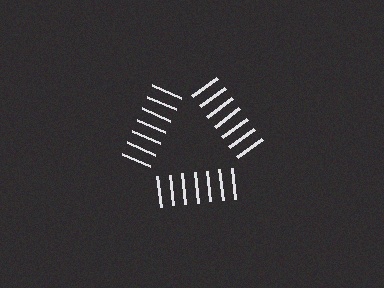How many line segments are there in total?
21 — 7 along each of the 3 edges.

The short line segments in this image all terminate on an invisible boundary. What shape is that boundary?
An illusory triangle — the line segments terminate on its edges but no continuous stroke is drawn.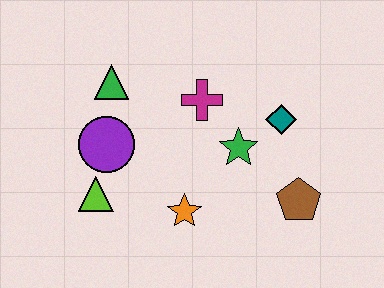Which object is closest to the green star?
The teal diamond is closest to the green star.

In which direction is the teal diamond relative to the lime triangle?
The teal diamond is to the right of the lime triangle.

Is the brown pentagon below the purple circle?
Yes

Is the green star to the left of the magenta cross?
No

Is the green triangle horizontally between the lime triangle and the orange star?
Yes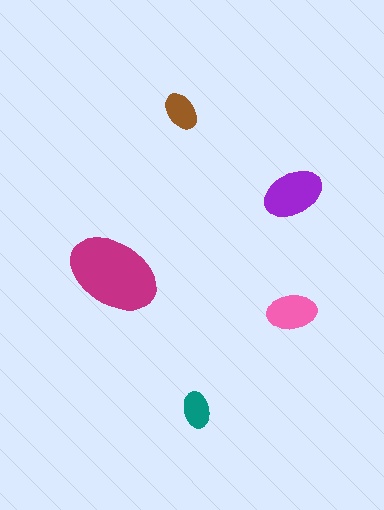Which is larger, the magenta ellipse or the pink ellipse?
The magenta one.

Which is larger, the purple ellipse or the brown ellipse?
The purple one.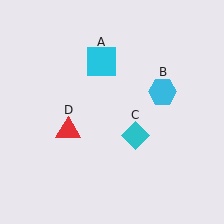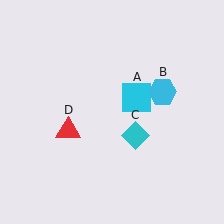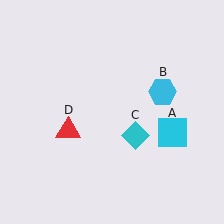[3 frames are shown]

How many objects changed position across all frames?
1 object changed position: cyan square (object A).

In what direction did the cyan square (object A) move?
The cyan square (object A) moved down and to the right.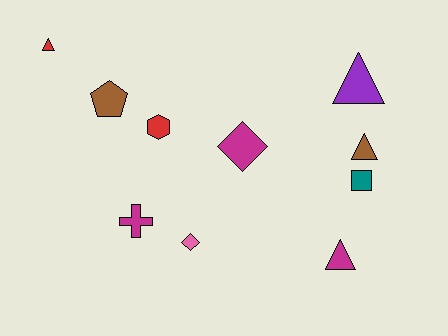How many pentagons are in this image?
There is 1 pentagon.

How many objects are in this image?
There are 10 objects.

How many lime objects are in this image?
There are no lime objects.